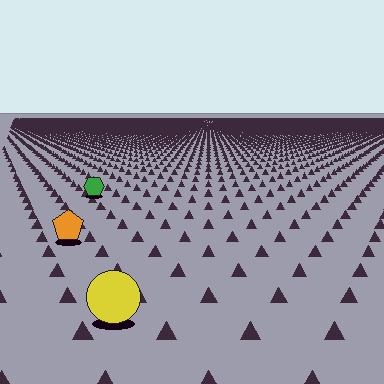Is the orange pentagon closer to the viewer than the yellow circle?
No. The yellow circle is closer — you can tell from the texture gradient: the ground texture is coarser near it.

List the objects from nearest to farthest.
From nearest to farthest: the yellow circle, the orange pentagon, the green hexagon.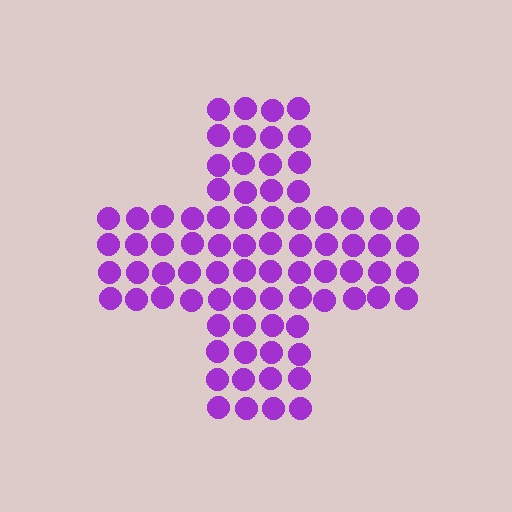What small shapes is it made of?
It is made of small circles.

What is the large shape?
The large shape is a cross.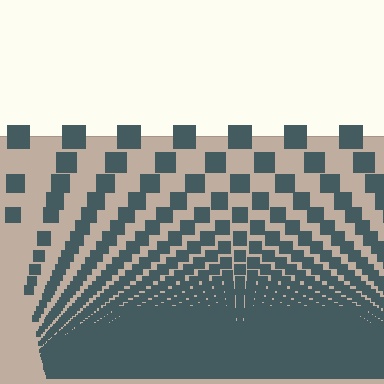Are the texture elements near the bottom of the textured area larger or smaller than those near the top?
Smaller. The gradient is inverted — elements near the bottom are smaller and denser.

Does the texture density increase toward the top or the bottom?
Density increases toward the bottom.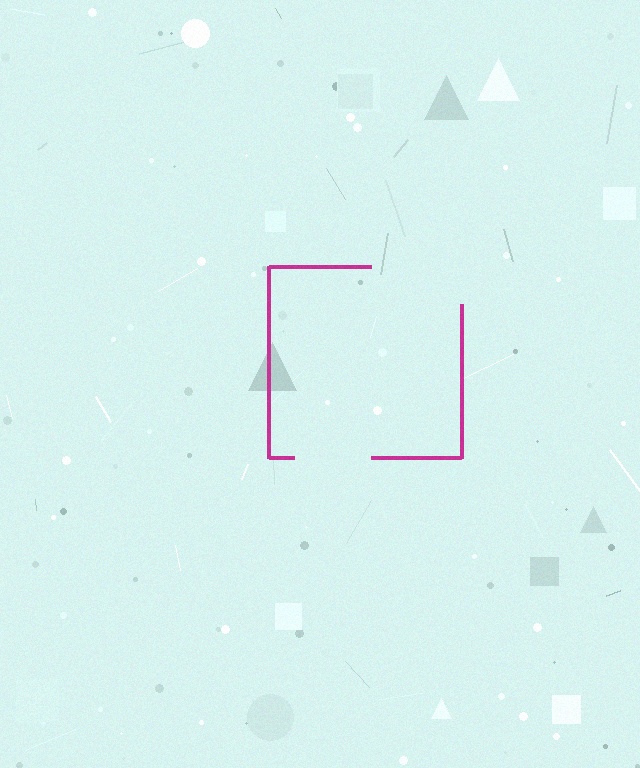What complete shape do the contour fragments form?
The contour fragments form a square.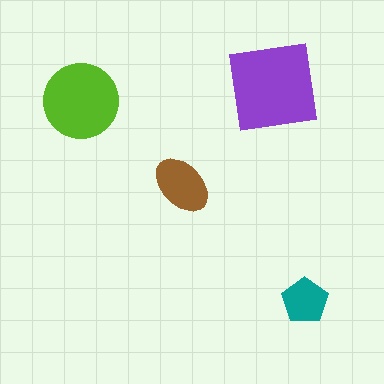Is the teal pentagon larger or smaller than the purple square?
Smaller.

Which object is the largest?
The purple square.